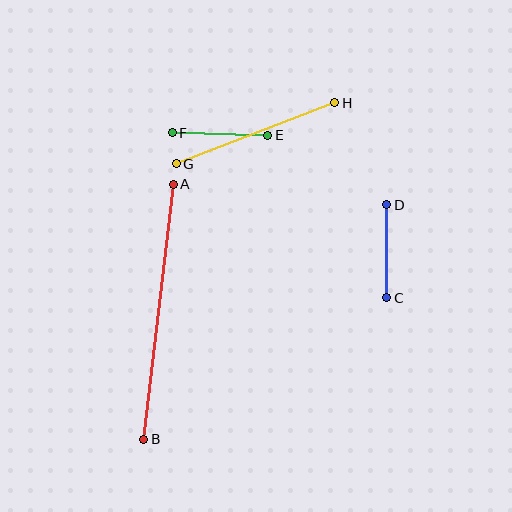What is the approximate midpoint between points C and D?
The midpoint is at approximately (387, 251) pixels.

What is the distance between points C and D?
The distance is approximately 93 pixels.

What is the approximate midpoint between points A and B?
The midpoint is at approximately (158, 312) pixels.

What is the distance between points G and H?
The distance is approximately 170 pixels.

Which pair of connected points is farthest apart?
Points A and B are farthest apart.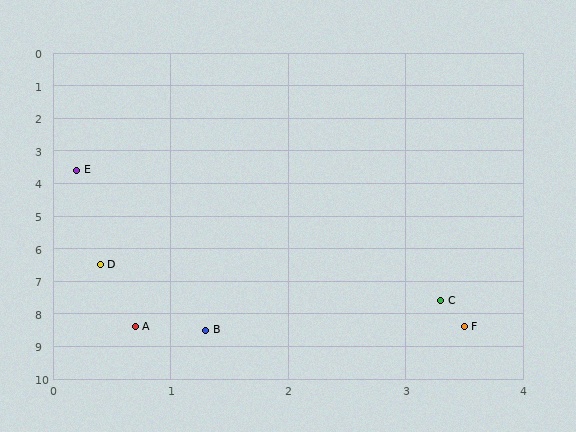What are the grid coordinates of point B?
Point B is at approximately (1.3, 8.5).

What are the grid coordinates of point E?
Point E is at approximately (0.2, 3.6).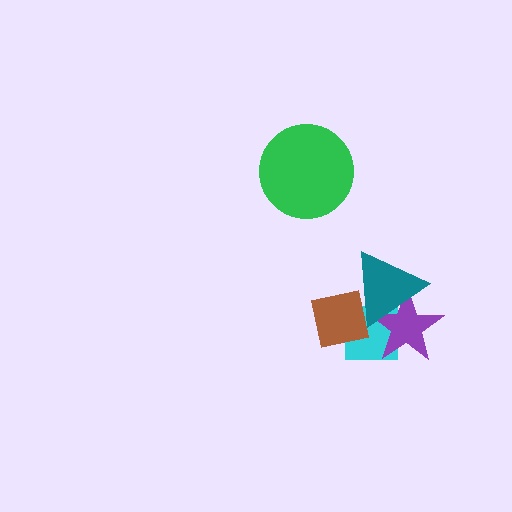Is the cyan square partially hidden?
Yes, it is partially covered by another shape.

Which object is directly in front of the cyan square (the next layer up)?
The brown square is directly in front of the cyan square.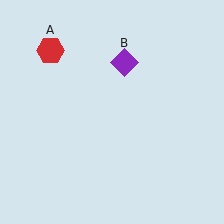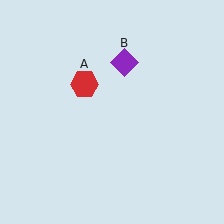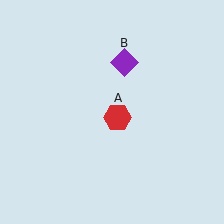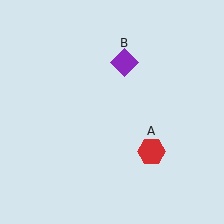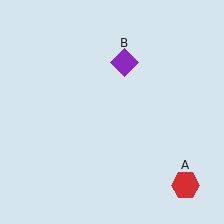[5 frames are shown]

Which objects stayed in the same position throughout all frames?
Purple diamond (object B) remained stationary.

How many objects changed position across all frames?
1 object changed position: red hexagon (object A).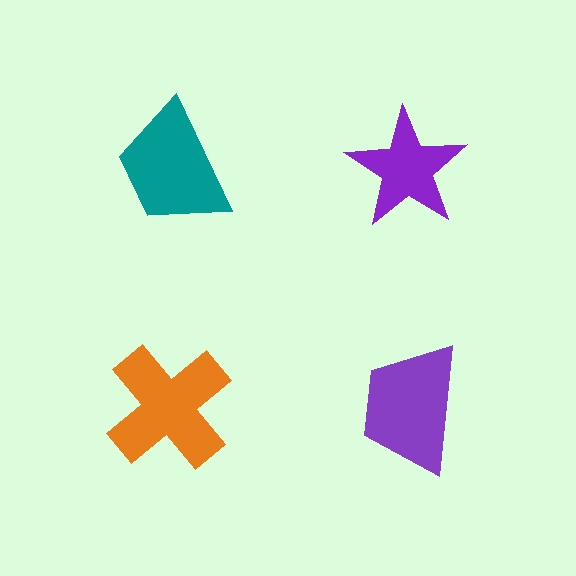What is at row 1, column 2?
A purple star.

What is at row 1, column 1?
A teal trapezoid.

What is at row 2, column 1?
An orange cross.